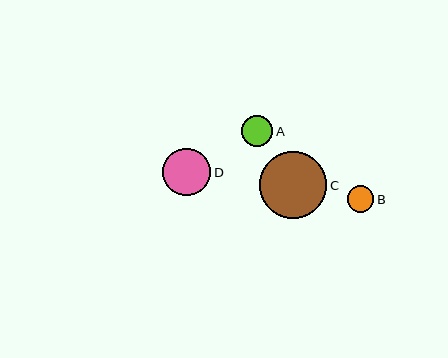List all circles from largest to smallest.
From largest to smallest: C, D, A, B.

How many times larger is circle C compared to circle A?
Circle C is approximately 2.2 times the size of circle A.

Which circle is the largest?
Circle C is the largest with a size of approximately 67 pixels.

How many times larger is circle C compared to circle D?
Circle C is approximately 1.4 times the size of circle D.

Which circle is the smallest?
Circle B is the smallest with a size of approximately 27 pixels.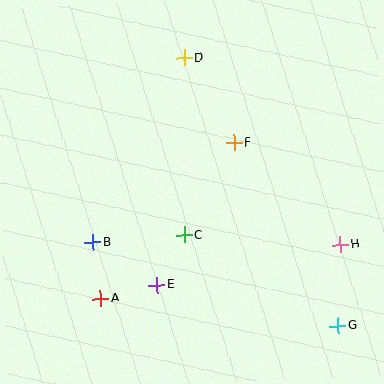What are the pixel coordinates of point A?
Point A is at (101, 299).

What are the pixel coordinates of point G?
Point G is at (338, 326).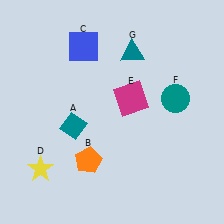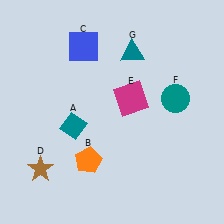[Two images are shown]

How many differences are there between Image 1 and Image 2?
There is 1 difference between the two images.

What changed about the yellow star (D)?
In Image 1, D is yellow. In Image 2, it changed to brown.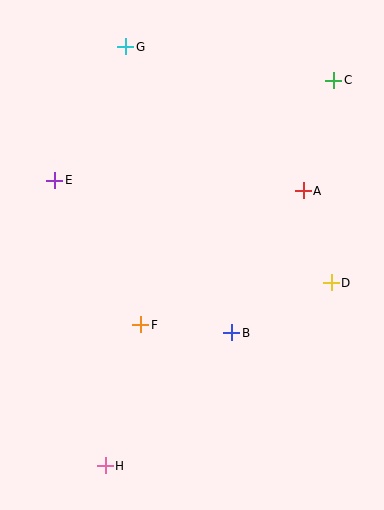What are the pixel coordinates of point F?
Point F is at (141, 325).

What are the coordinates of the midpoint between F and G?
The midpoint between F and G is at (133, 186).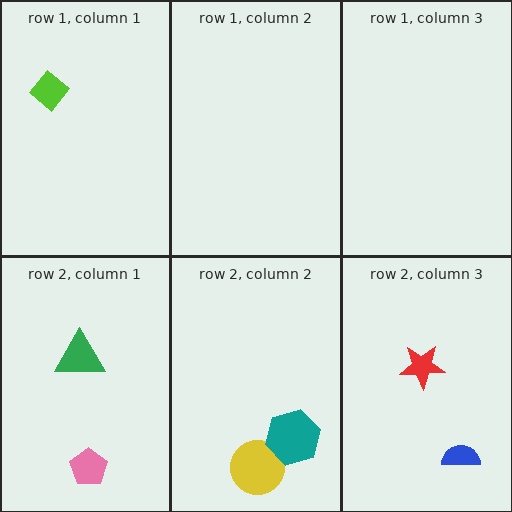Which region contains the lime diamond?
The row 1, column 1 region.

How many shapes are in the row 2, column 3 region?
2.